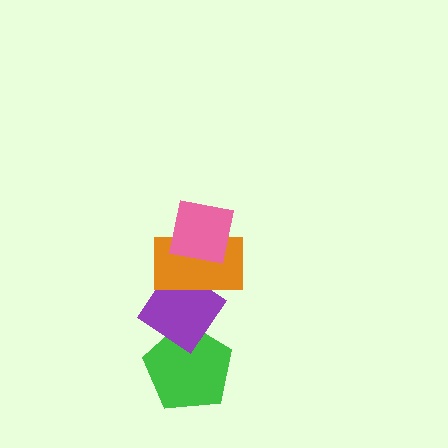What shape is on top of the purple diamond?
The orange rectangle is on top of the purple diamond.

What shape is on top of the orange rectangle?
The pink square is on top of the orange rectangle.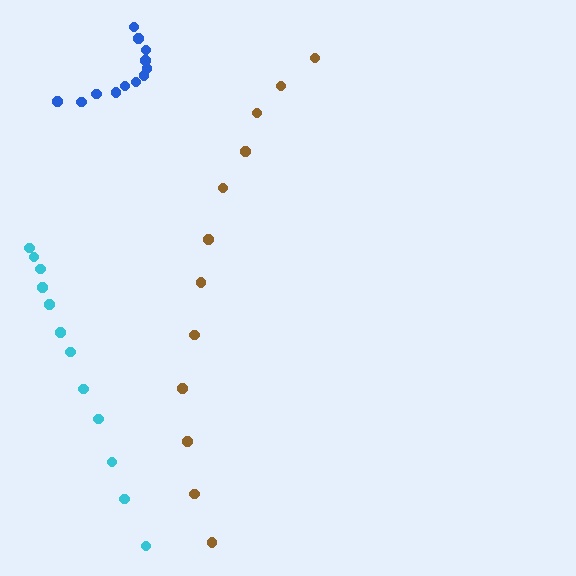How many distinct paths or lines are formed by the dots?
There are 3 distinct paths.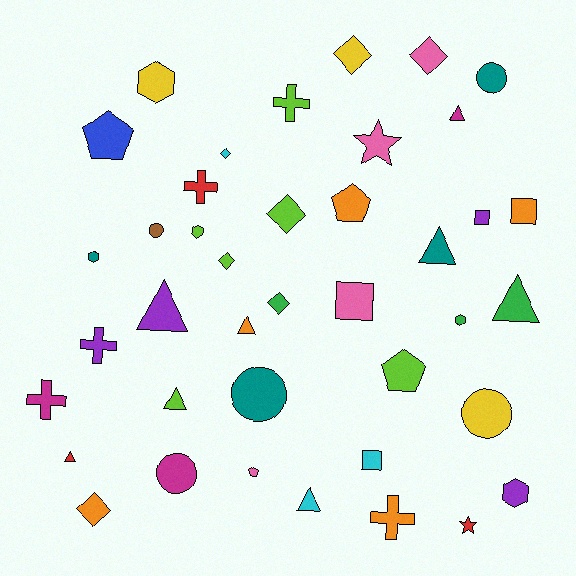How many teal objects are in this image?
There are 4 teal objects.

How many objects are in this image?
There are 40 objects.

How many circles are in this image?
There are 5 circles.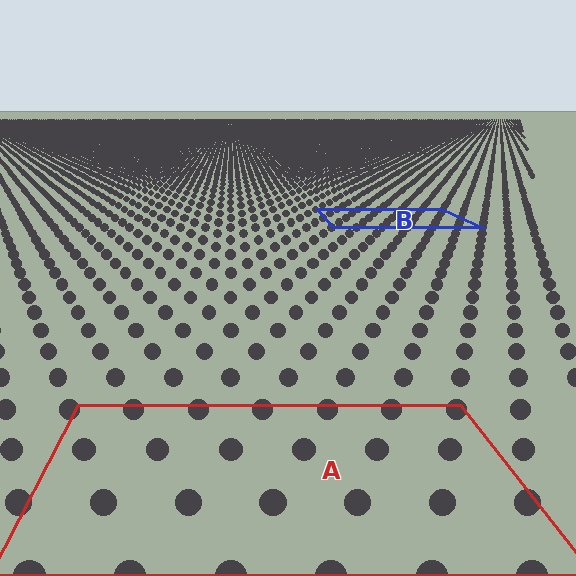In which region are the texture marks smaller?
The texture marks are smaller in region B, because it is farther away.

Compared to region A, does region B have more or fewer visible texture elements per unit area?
Region B has more texture elements per unit area — they are packed more densely because it is farther away.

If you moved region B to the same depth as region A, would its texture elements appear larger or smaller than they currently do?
They would appear larger. At a closer depth, the same texture elements are projected at a bigger on-screen size.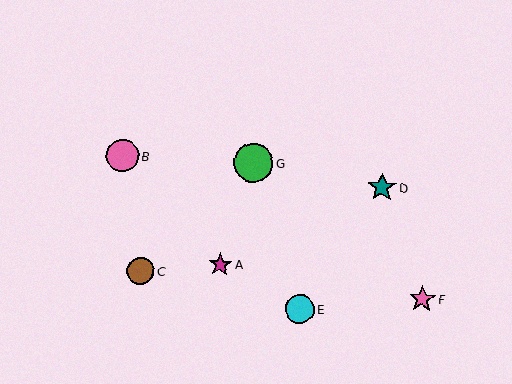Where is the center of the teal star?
The center of the teal star is at (382, 187).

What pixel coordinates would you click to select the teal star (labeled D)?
Click at (382, 187) to select the teal star D.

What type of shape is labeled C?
Shape C is a brown circle.